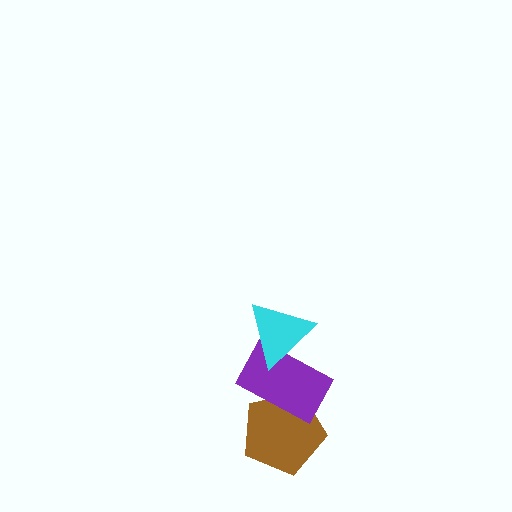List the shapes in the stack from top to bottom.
From top to bottom: the cyan triangle, the purple rectangle, the brown pentagon.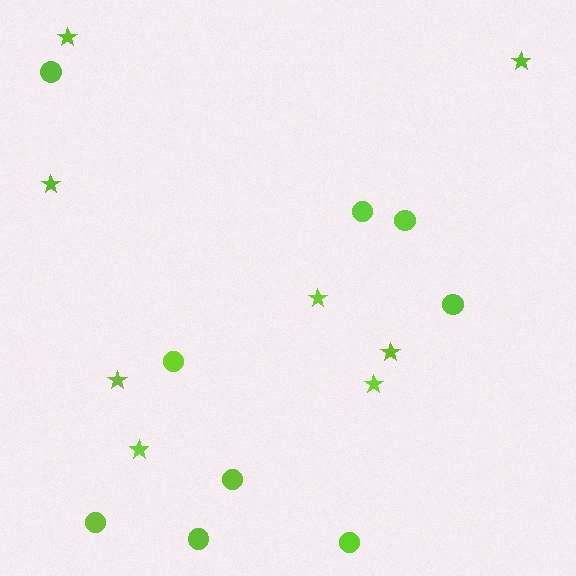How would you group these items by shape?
There are 2 groups: one group of circles (9) and one group of stars (8).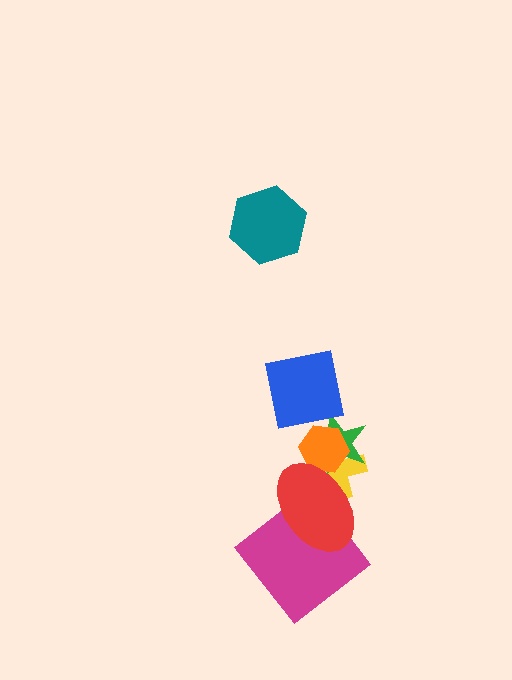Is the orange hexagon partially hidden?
Yes, it is partially covered by another shape.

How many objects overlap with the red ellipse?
4 objects overlap with the red ellipse.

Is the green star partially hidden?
Yes, it is partially covered by another shape.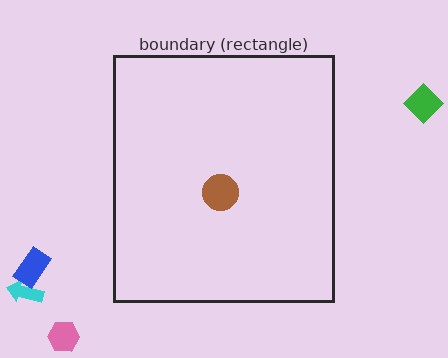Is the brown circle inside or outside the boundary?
Inside.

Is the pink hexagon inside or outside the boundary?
Outside.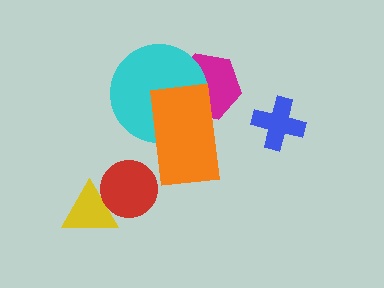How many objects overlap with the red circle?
1 object overlaps with the red circle.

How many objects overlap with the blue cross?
0 objects overlap with the blue cross.